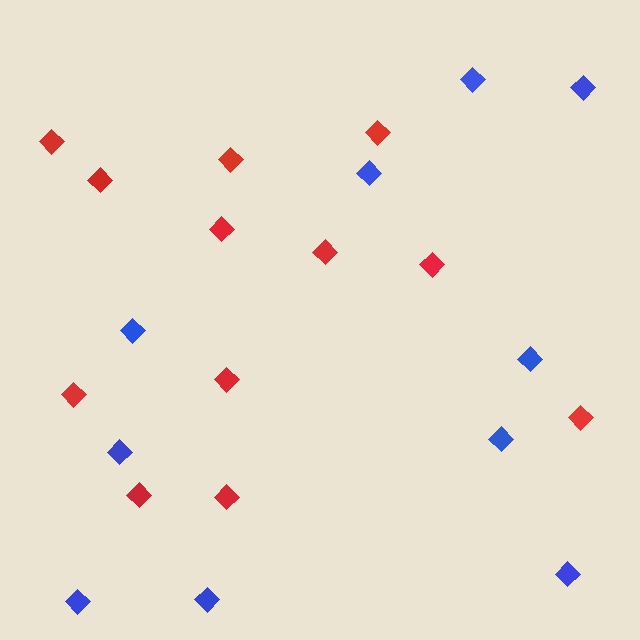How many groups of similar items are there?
There are 2 groups: one group of red diamonds (12) and one group of blue diamonds (10).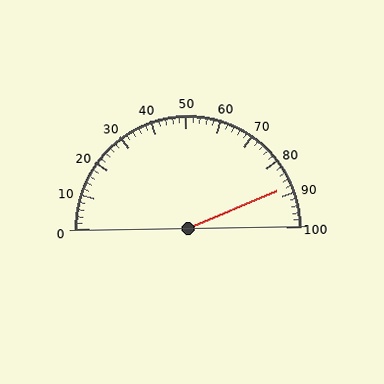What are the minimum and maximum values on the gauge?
The gauge ranges from 0 to 100.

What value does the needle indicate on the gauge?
The needle indicates approximately 88.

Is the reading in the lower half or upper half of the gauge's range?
The reading is in the upper half of the range (0 to 100).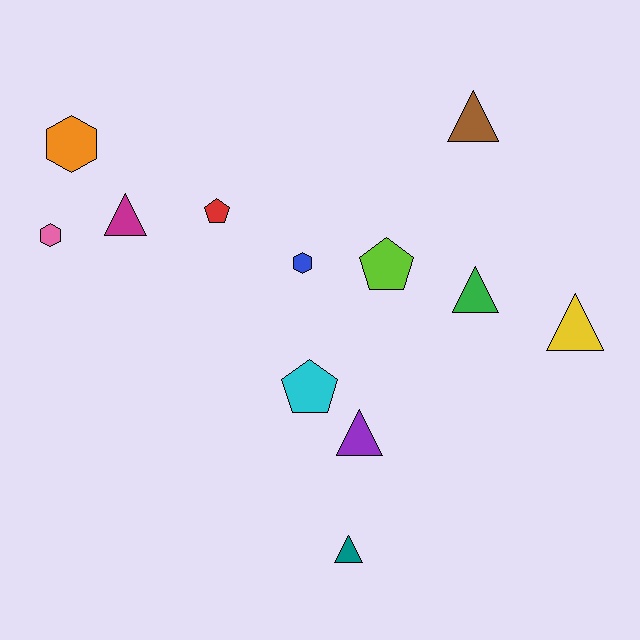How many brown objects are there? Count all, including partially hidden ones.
There is 1 brown object.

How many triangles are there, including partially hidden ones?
There are 6 triangles.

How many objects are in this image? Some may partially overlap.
There are 12 objects.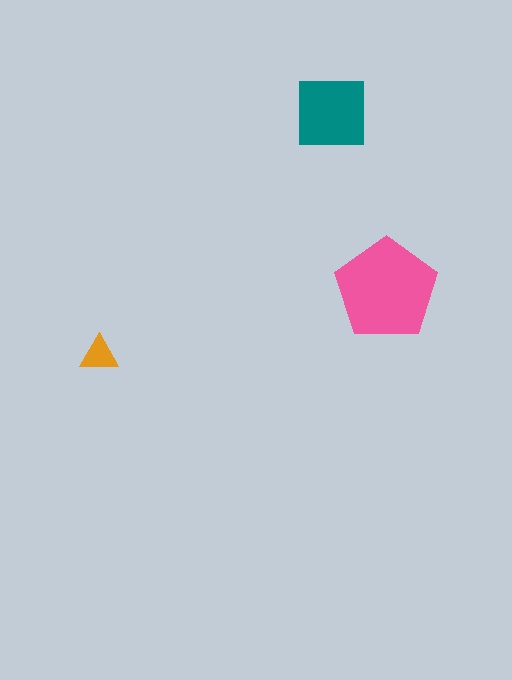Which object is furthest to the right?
The pink pentagon is rightmost.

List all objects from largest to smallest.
The pink pentagon, the teal square, the orange triangle.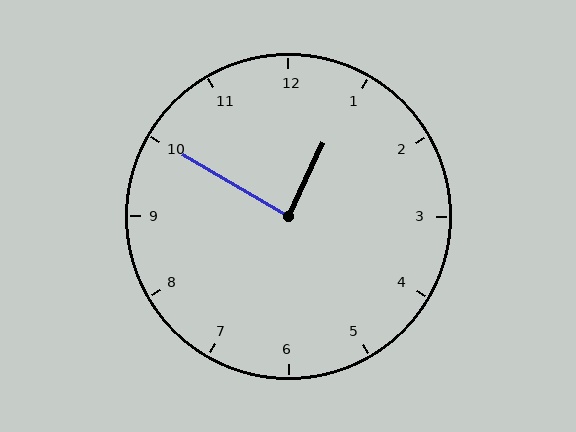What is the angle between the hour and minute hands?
Approximately 85 degrees.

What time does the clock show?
12:50.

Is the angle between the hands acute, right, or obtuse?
It is right.